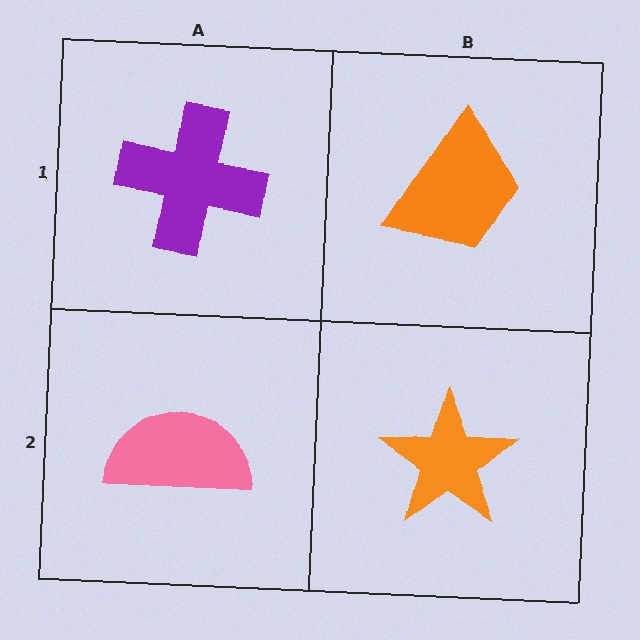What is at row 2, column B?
An orange star.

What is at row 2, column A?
A pink semicircle.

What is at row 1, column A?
A purple cross.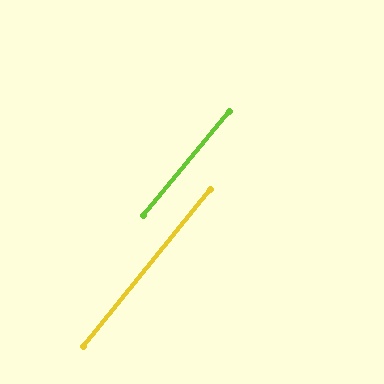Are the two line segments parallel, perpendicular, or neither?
Parallel — their directions differ by only 0.5°.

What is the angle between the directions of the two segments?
Approximately 0 degrees.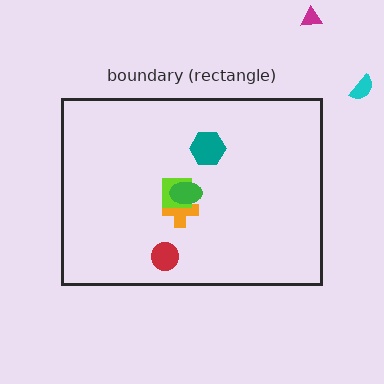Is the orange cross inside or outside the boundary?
Inside.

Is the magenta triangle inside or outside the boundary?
Outside.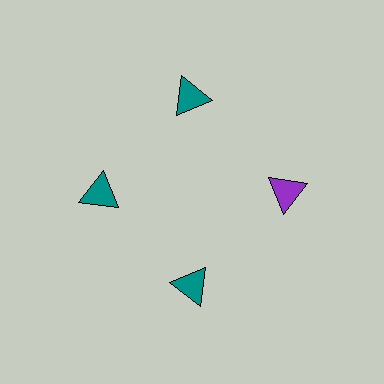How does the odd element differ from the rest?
It has a different color: purple instead of teal.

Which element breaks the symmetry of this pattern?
The purple triangle at roughly the 3 o'clock position breaks the symmetry. All other shapes are teal triangles.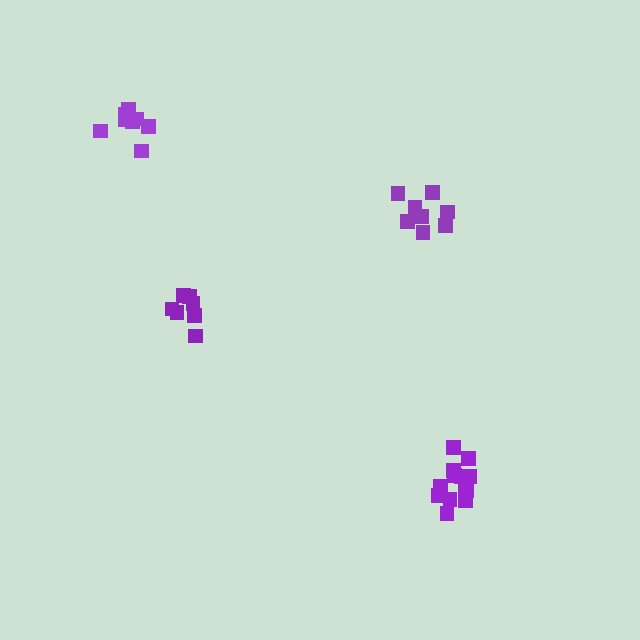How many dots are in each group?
Group 1: 8 dots, Group 2: 8 dots, Group 3: 13 dots, Group 4: 8 dots (37 total).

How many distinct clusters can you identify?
There are 4 distinct clusters.